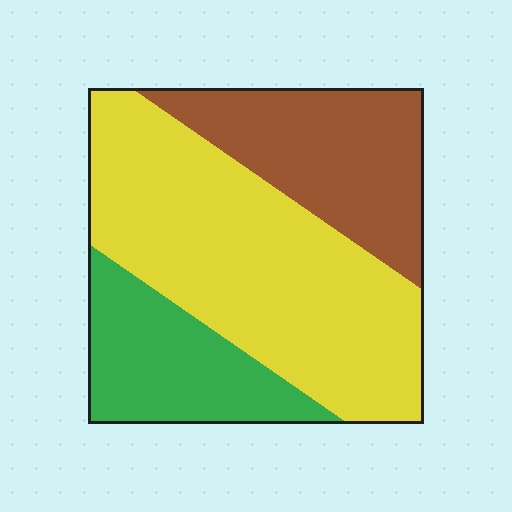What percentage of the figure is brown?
Brown takes up about one quarter (1/4) of the figure.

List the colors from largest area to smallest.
From largest to smallest: yellow, brown, green.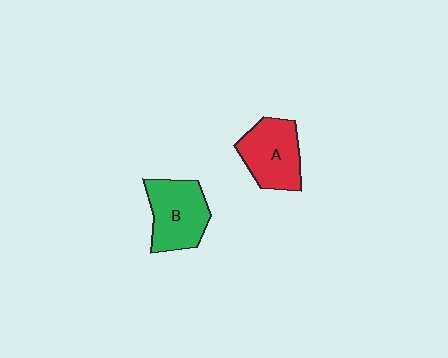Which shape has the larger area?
Shape B (green).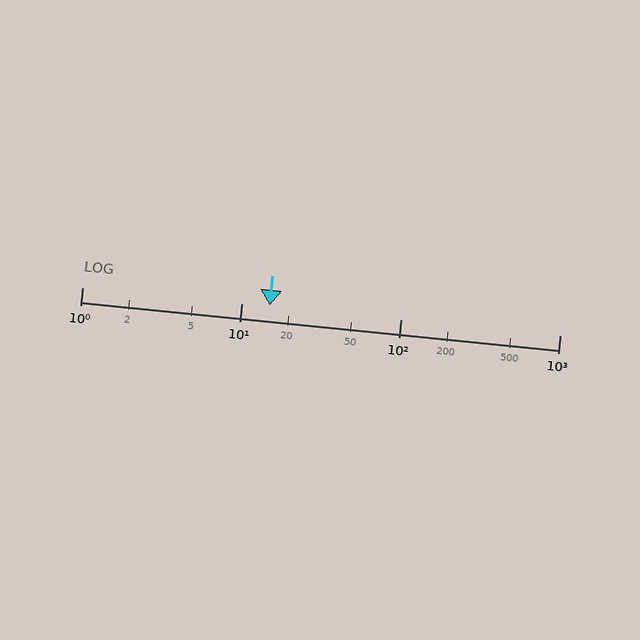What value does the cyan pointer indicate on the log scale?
The pointer indicates approximately 15.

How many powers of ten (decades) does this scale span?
The scale spans 3 decades, from 1 to 1000.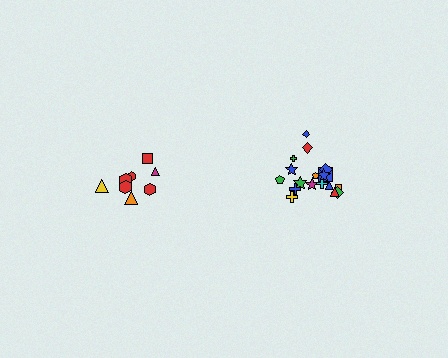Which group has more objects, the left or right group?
The right group.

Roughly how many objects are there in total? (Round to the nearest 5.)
Roughly 25 objects in total.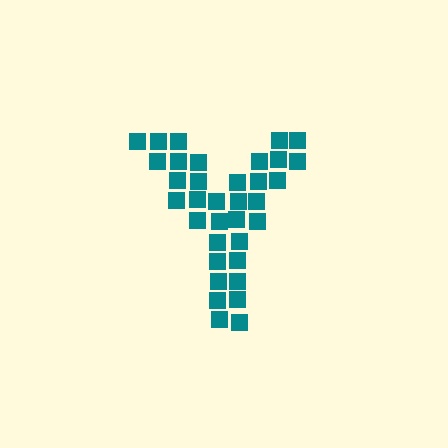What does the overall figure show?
The overall figure shows the letter Y.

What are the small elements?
The small elements are squares.